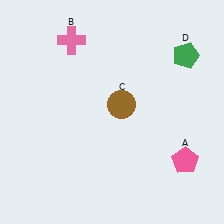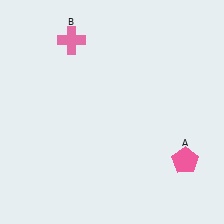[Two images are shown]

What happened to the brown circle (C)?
The brown circle (C) was removed in Image 2. It was in the top-right area of Image 1.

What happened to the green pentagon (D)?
The green pentagon (D) was removed in Image 2. It was in the top-right area of Image 1.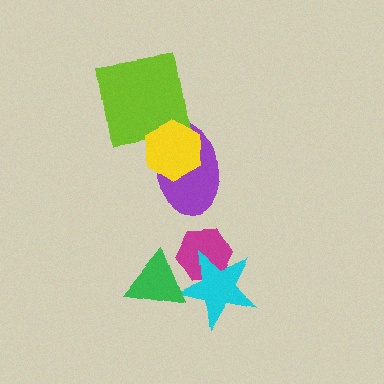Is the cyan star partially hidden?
Yes, it is partially covered by another shape.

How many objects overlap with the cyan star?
2 objects overlap with the cyan star.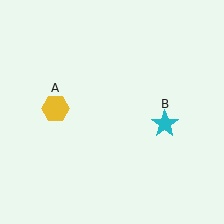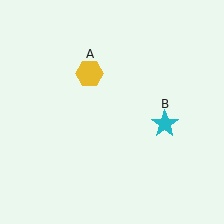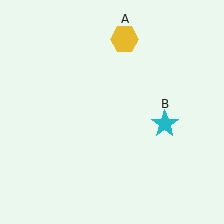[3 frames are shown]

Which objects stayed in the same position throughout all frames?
Cyan star (object B) remained stationary.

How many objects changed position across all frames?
1 object changed position: yellow hexagon (object A).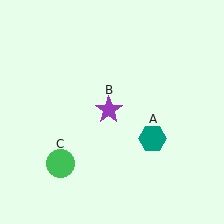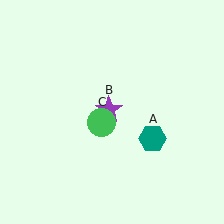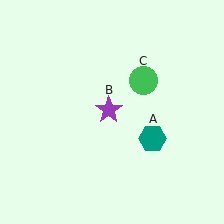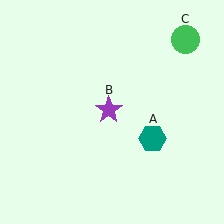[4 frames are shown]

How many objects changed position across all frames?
1 object changed position: green circle (object C).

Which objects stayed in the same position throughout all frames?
Teal hexagon (object A) and purple star (object B) remained stationary.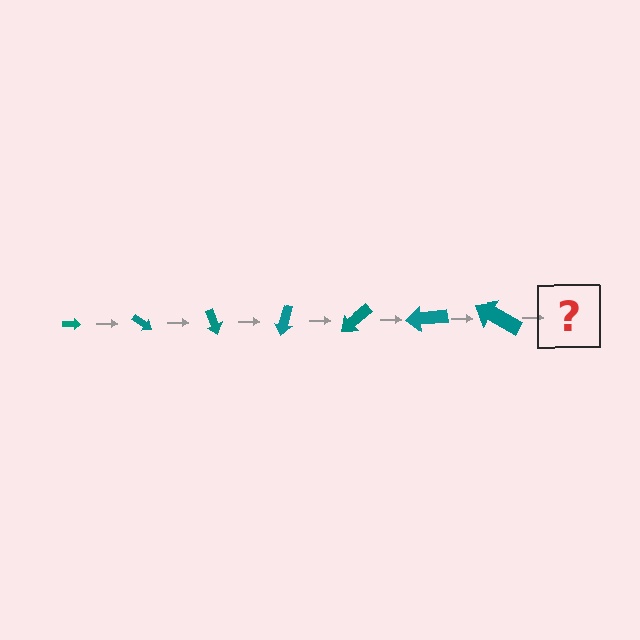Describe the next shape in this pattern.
It should be an arrow, larger than the previous one and rotated 245 degrees from the start.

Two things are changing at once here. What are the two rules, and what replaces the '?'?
The two rules are that the arrow grows larger each step and it rotates 35 degrees each step. The '?' should be an arrow, larger than the previous one and rotated 245 degrees from the start.